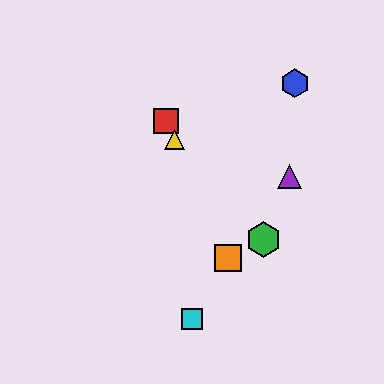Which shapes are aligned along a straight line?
The red square, the yellow triangle, the orange square are aligned along a straight line.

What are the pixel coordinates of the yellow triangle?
The yellow triangle is at (174, 140).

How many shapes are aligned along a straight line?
3 shapes (the red square, the yellow triangle, the orange square) are aligned along a straight line.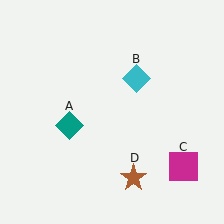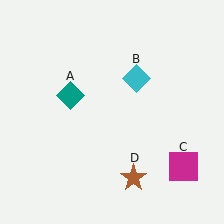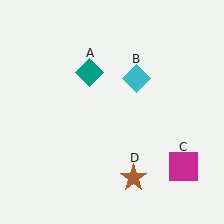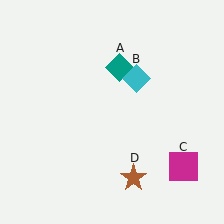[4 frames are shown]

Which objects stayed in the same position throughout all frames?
Cyan diamond (object B) and magenta square (object C) and brown star (object D) remained stationary.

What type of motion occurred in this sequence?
The teal diamond (object A) rotated clockwise around the center of the scene.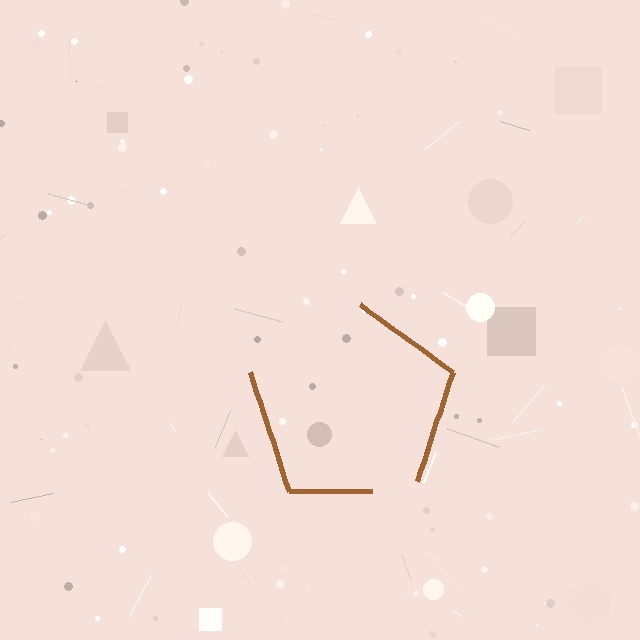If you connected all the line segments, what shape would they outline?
They would outline a pentagon.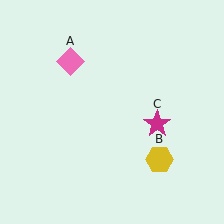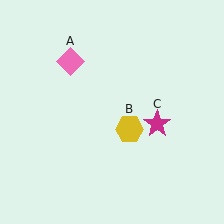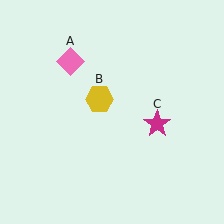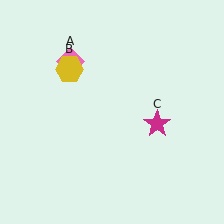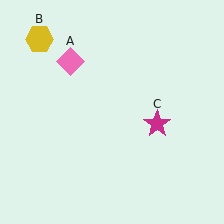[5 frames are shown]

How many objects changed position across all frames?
1 object changed position: yellow hexagon (object B).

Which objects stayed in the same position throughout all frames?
Pink diamond (object A) and magenta star (object C) remained stationary.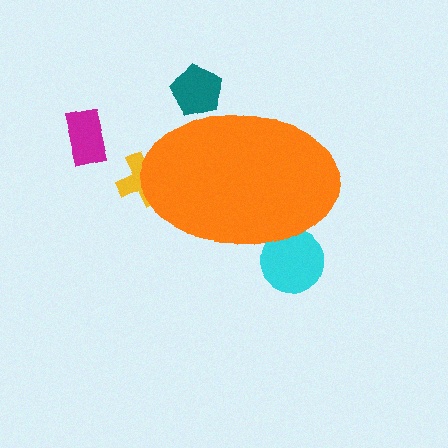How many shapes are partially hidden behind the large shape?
3 shapes are partially hidden.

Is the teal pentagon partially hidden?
Yes, the teal pentagon is partially hidden behind the orange ellipse.